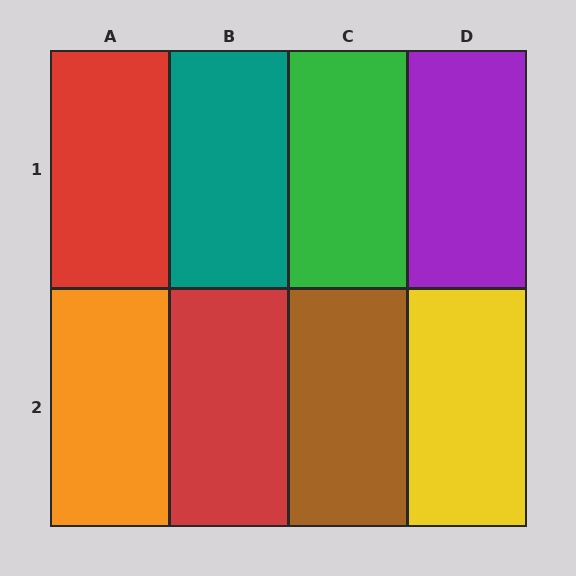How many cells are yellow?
1 cell is yellow.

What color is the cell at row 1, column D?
Purple.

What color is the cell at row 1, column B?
Teal.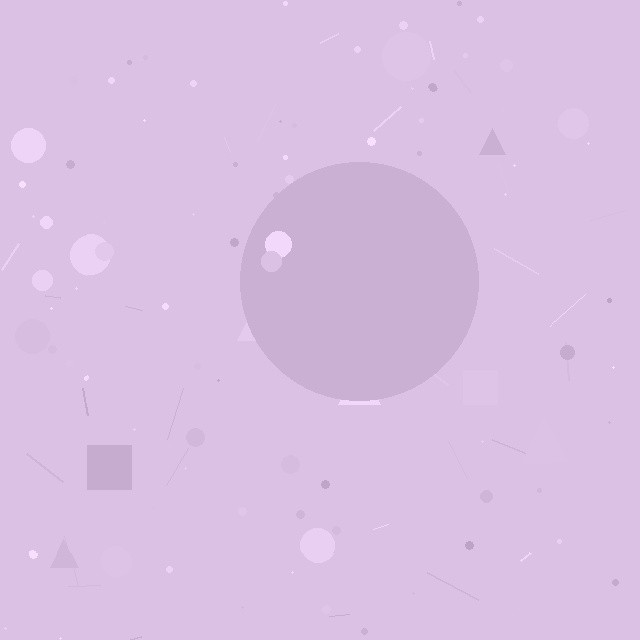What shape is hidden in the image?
A circle is hidden in the image.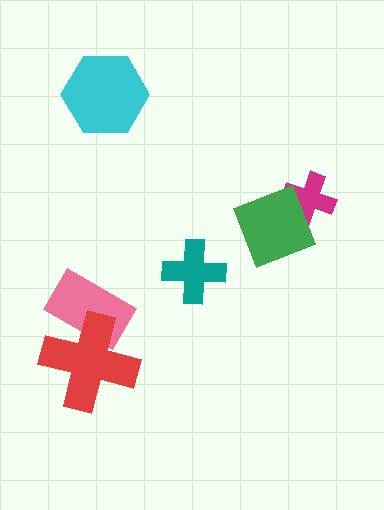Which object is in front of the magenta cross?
The green diamond is in front of the magenta cross.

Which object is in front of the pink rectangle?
The red cross is in front of the pink rectangle.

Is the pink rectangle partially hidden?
Yes, it is partially covered by another shape.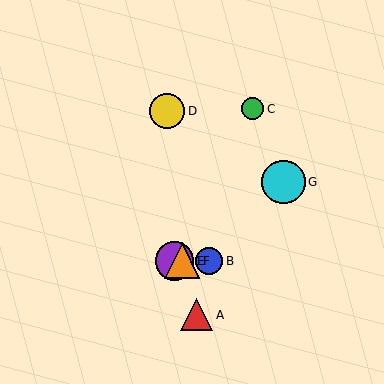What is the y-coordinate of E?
Object E is at y≈261.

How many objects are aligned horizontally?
3 objects (B, E, F) are aligned horizontally.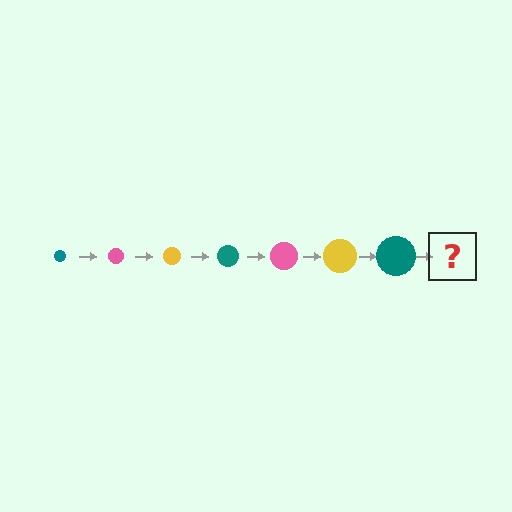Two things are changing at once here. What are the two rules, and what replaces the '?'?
The two rules are that the circle grows larger each step and the color cycles through teal, pink, and yellow. The '?' should be a pink circle, larger than the previous one.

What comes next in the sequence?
The next element should be a pink circle, larger than the previous one.